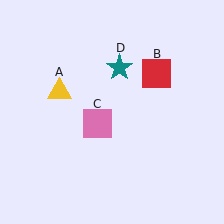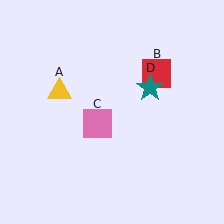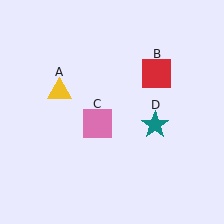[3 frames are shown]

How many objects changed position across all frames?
1 object changed position: teal star (object D).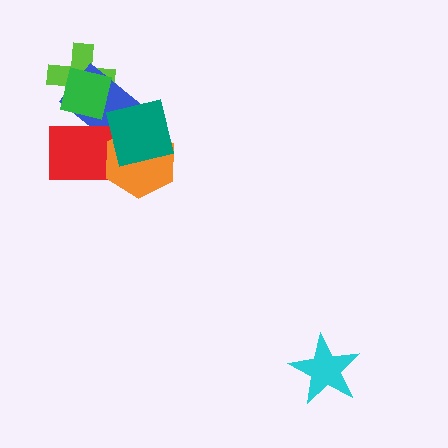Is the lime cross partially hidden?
Yes, it is partially covered by another shape.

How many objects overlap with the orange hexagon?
3 objects overlap with the orange hexagon.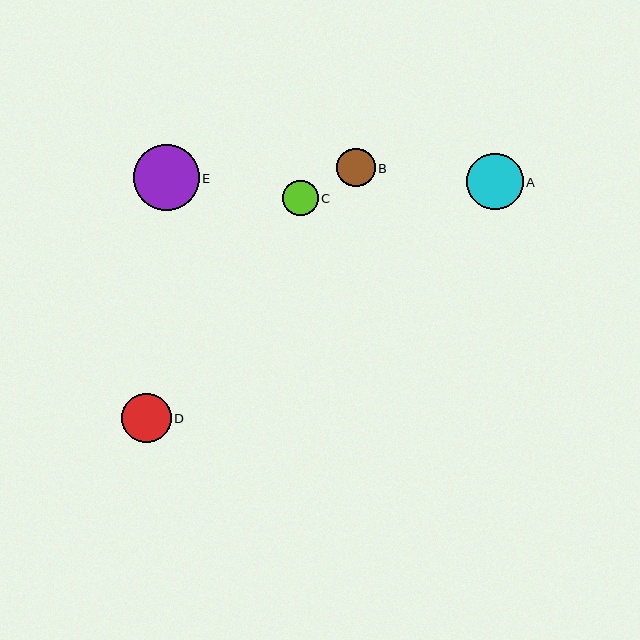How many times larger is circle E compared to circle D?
Circle E is approximately 1.3 times the size of circle D.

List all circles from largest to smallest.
From largest to smallest: E, A, D, B, C.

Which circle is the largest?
Circle E is the largest with a size of approximately 66 pixels.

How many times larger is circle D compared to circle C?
Circle D is approximately 1.4 times the size of circle C.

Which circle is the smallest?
Circle C is the smallest with a size of approximately 35 pixels.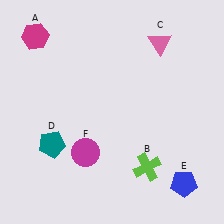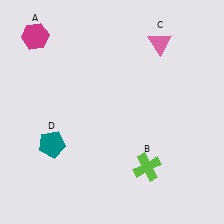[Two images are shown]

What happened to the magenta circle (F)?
The magenta circle (F) was removed in Image 2. It was in the bottom-left area of Image 1.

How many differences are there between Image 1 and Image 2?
There are 2 differences between the two images.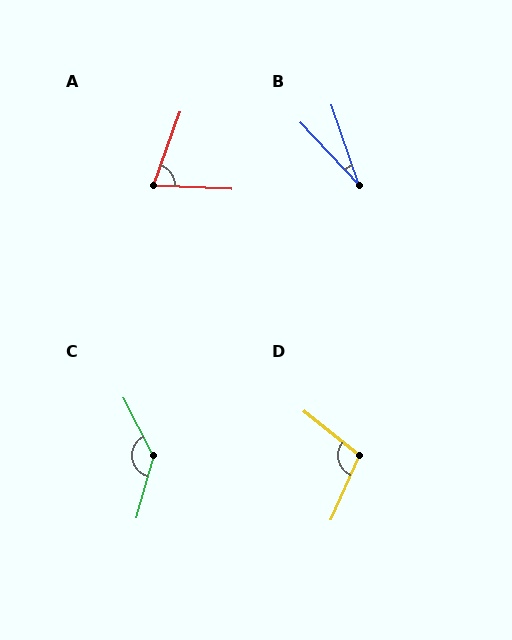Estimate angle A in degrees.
Approximately 72 degrees.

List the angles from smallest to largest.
B (24°), A (72°), D (105°), C (137°).